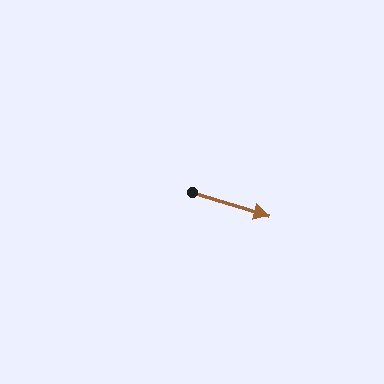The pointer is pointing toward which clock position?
Roughly 4 o'clock.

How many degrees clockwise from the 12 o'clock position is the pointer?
Approximately 107 degrees.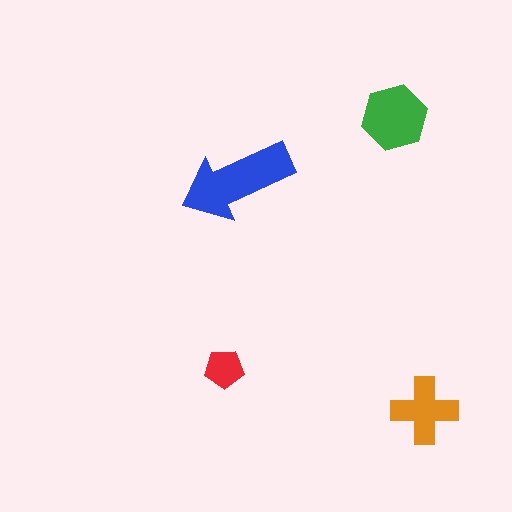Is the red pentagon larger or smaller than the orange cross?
Smaller.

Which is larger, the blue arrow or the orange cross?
The blue arrow.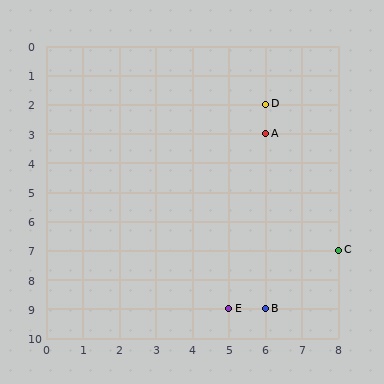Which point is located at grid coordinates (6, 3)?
Point A is at (6, 3).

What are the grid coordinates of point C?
Point C is at grid coordinates (8, 7).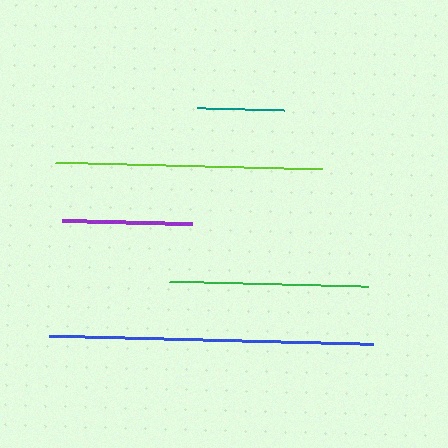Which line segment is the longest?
The blue line is the longest at approximately 324 pixels.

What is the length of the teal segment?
The teal segment is approximately 86 pixels long.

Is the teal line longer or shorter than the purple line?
The purple line is longer than the teal line.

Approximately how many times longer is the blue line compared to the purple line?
The blue line is approximately 2.5 times the length of the purple line.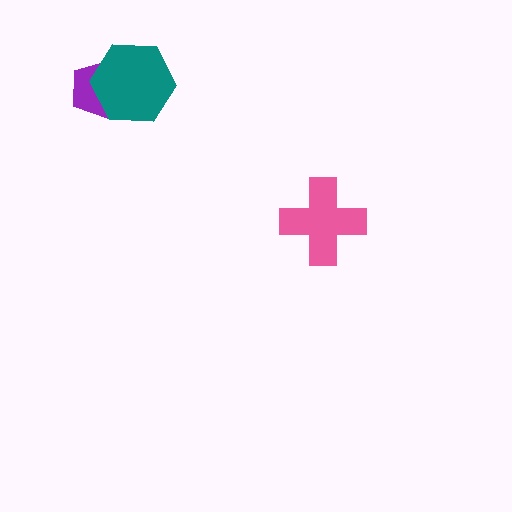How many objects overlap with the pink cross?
0 objects overlap with the pink cross.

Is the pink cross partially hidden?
No, no other shape covers it.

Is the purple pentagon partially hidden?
Yes, it is partially covered by another shape.